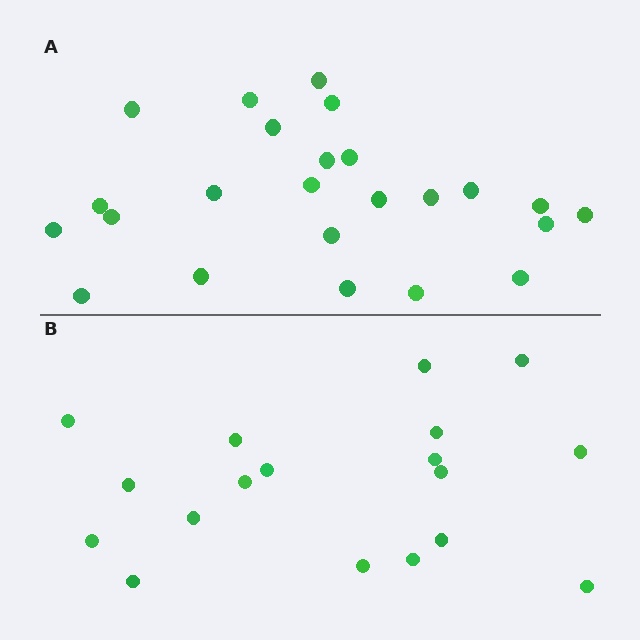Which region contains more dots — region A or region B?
Region A (the top region) has more dots.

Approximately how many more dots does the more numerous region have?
Region A has about 6 more dots than region B.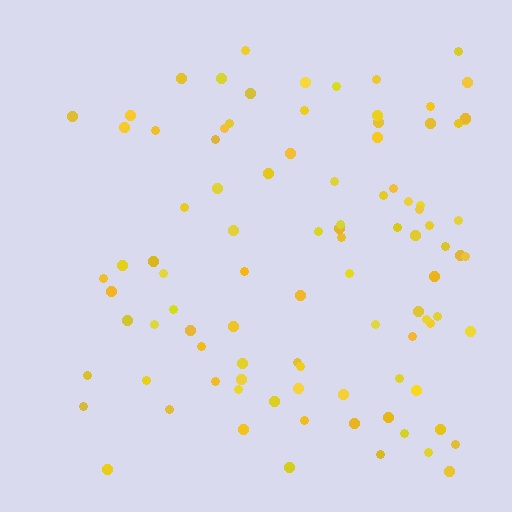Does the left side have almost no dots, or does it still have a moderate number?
Still a moderate number, just noticeably fewer than the right.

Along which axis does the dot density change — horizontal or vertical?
Horizontal.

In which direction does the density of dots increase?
From left to right, with the right side densest.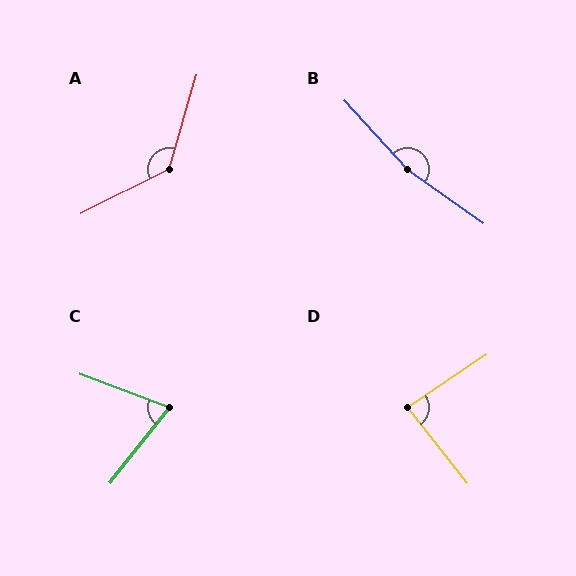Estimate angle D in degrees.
Approximately 86 degrees.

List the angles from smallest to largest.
C (73°), D (86°), A (133°), B (168°).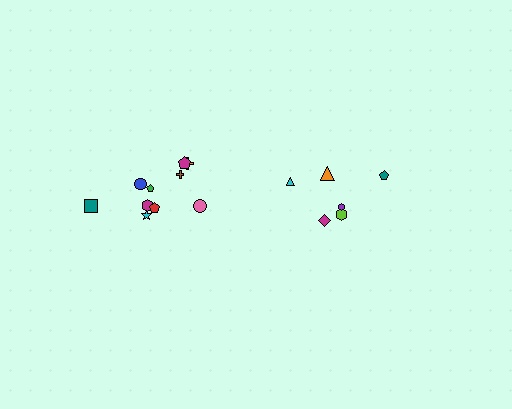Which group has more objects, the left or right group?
The left group.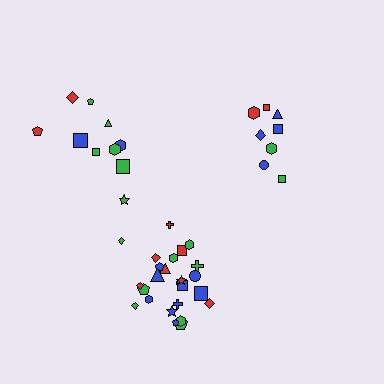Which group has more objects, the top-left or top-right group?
The top-left group.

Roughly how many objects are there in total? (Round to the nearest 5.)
Roughly 45 objects in total.